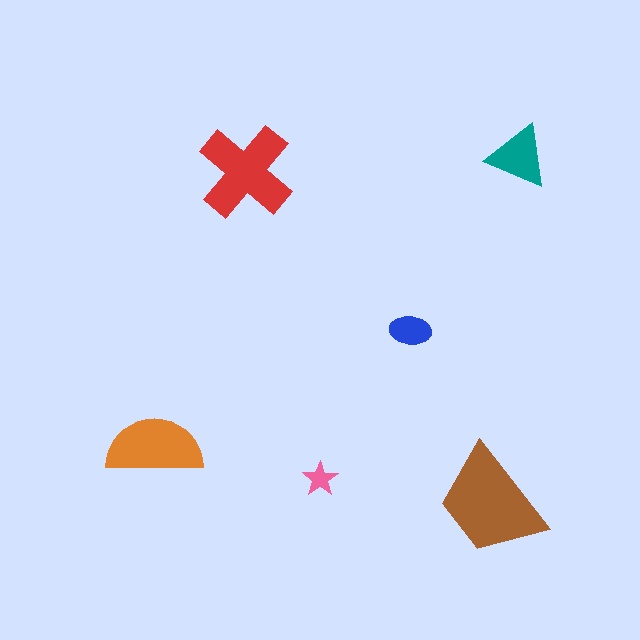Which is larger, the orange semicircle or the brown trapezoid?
The brown trapezoid.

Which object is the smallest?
The pink star.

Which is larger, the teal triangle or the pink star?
The teal triangle.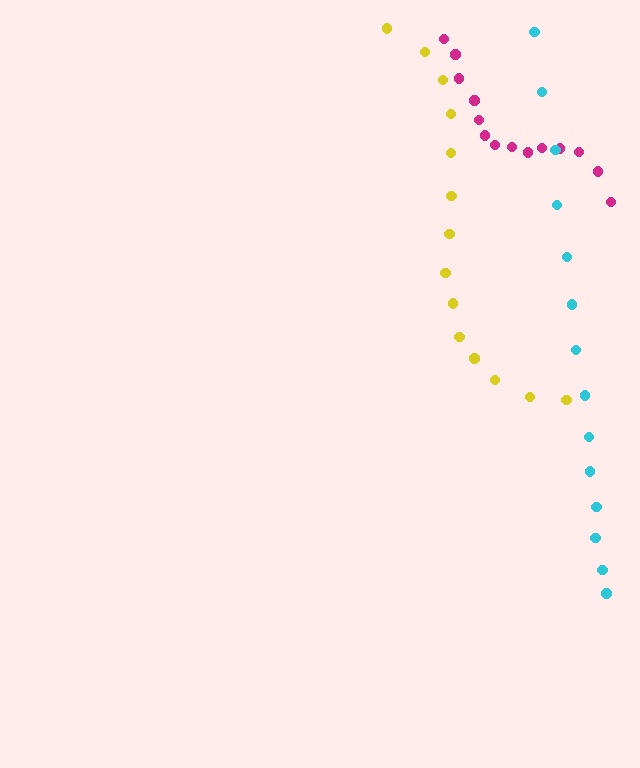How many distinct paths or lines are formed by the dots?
There are 3 distinct paths.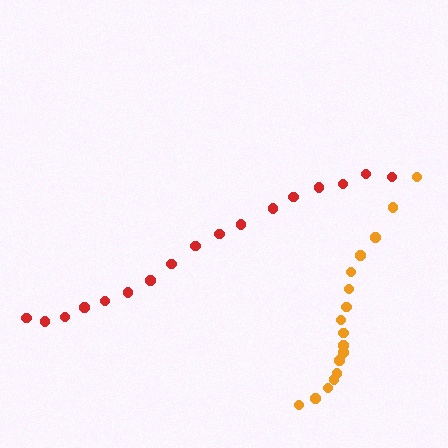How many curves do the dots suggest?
There are 2 distinct paths.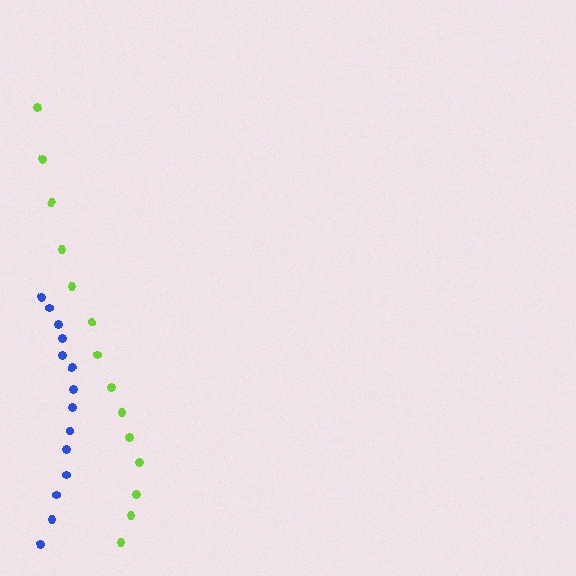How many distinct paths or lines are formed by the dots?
There are 2 distinct paths.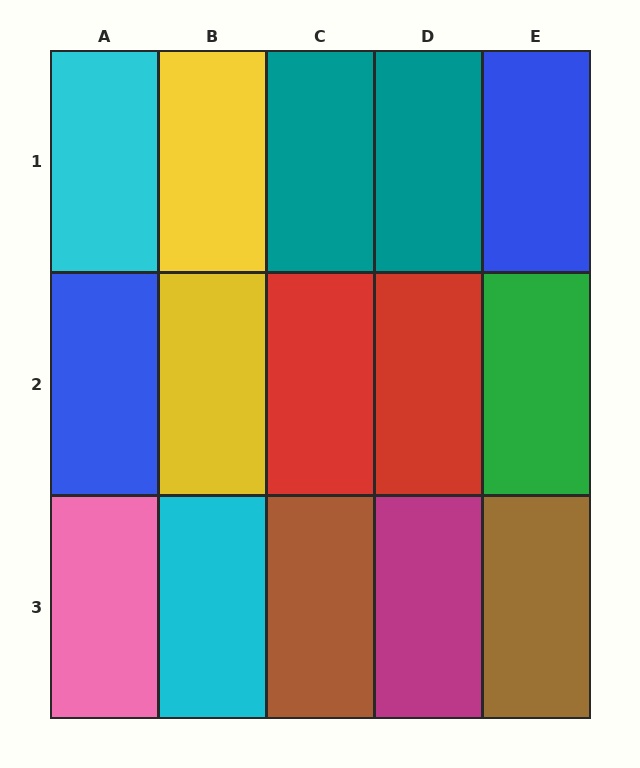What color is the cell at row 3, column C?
Brown.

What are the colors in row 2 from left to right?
Blue, yellow, red, red, green.